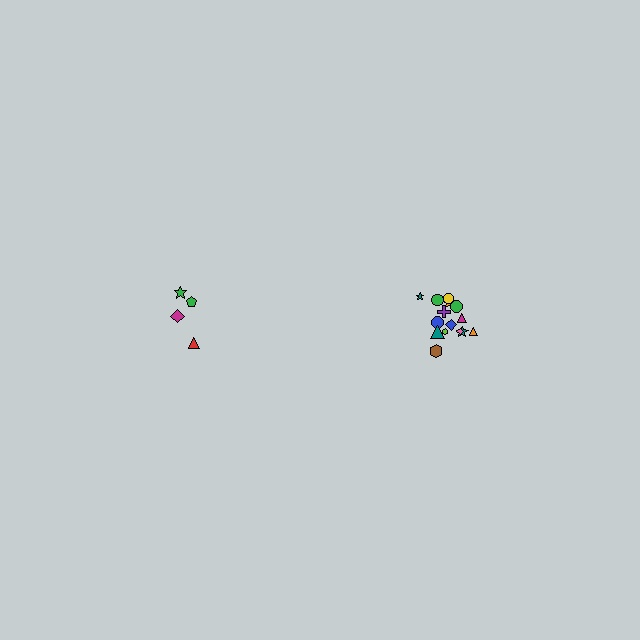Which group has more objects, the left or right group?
The right group.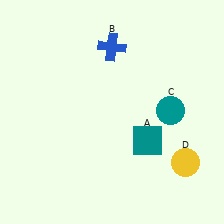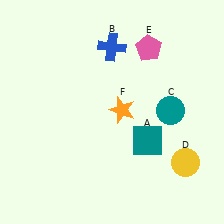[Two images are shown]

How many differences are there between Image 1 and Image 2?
There are 2 differences between the two images.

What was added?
A pink pentagon (E), an orange star (F) were added in Image 2.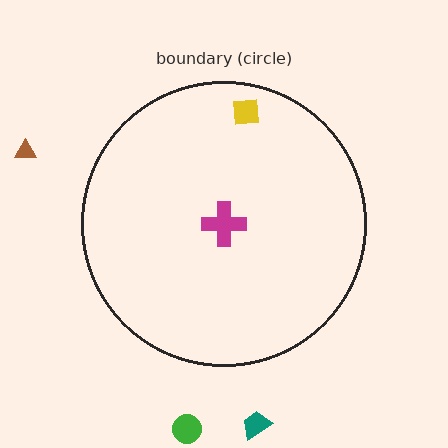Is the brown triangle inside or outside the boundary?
Outside.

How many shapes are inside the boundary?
2 inside, 3 outside.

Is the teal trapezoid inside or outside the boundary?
Outside.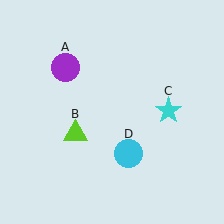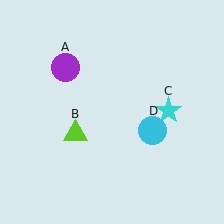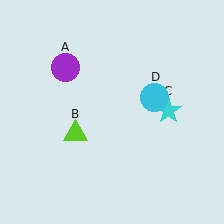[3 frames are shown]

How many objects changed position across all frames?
1 object changed position: cyan circle (object D).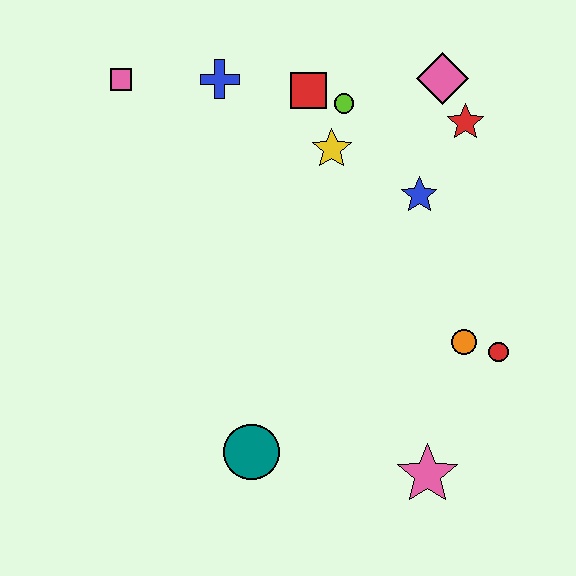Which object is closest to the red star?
The pink diamond is closest to the red star.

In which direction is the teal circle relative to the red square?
The teal circle is below the red square.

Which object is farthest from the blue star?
The pink square is farthest from the blue star.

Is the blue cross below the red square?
No